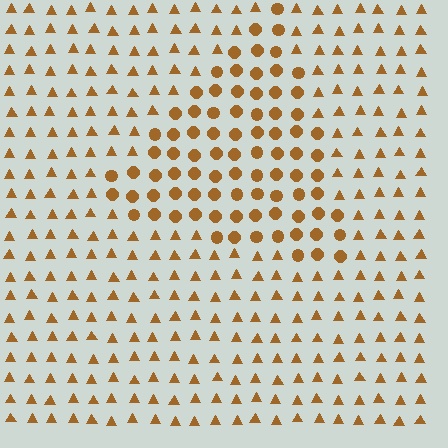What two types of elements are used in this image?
The image uses circles inside the triangle region and triangles outside it.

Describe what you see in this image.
The image is filled with small brown elements arranged in a uniform grid. A triangle-shaped region contains circles, while the surrounding area contains triangles. The boundary is defined purely by the change in element shape.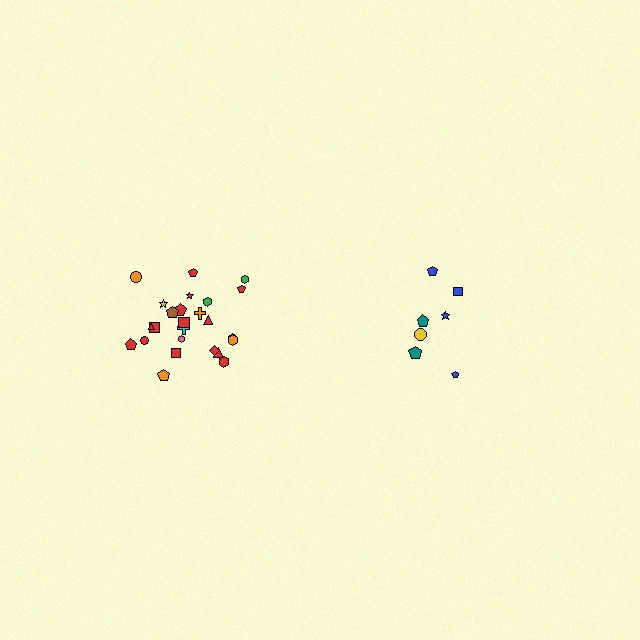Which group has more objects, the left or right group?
The left group.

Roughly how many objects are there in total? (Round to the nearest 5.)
Roughly 30 objects in total.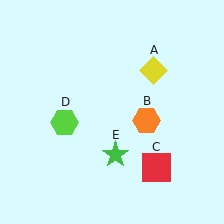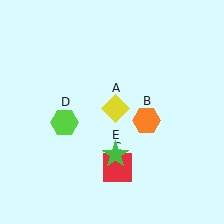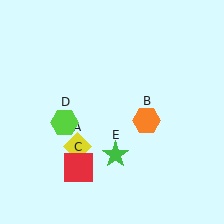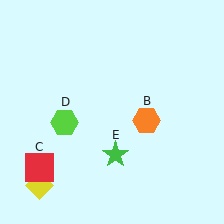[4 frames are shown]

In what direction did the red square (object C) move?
The red square (object C) moved left.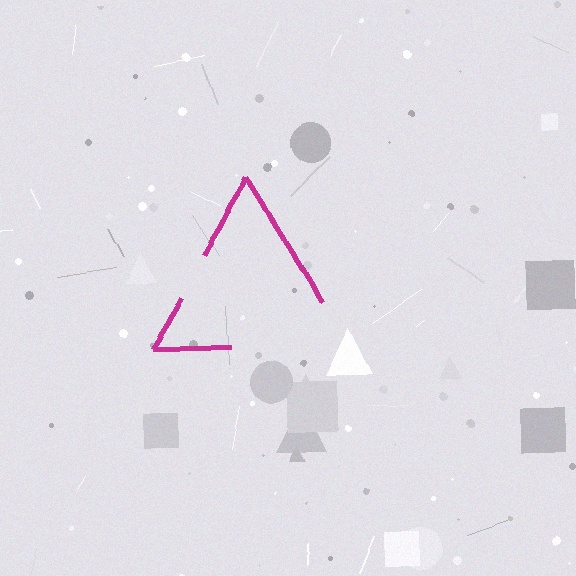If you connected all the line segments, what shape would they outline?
They would outline a triangle.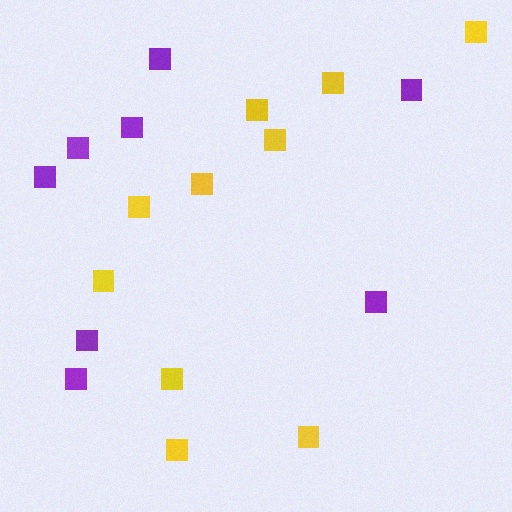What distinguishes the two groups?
There are 2 groups: one group of yellow squares (10) and one group of purple squares (8).